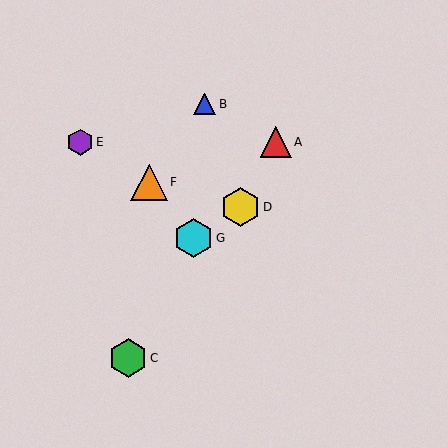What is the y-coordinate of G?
Object G is at y≈238.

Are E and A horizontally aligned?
Yes, both are at y≈142.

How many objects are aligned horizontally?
2 objects (A, E) are aligned horizontally.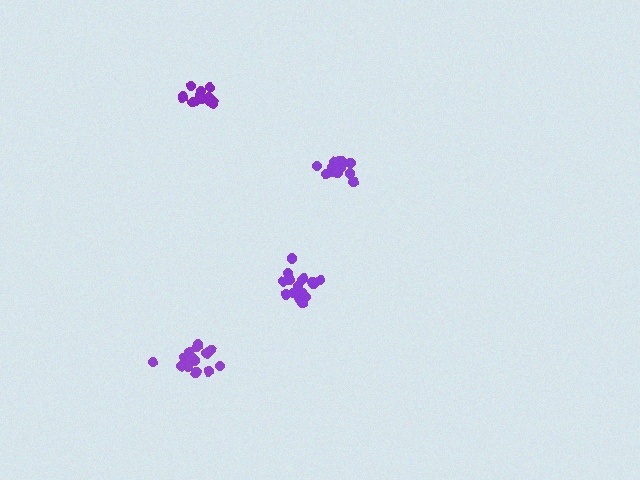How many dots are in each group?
Group 1: 15 dots, Group 2: 17 dots, Group 3: 18 dots, Group 4: 17 dots (67 total).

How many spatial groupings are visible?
There are 4 spatial groupings.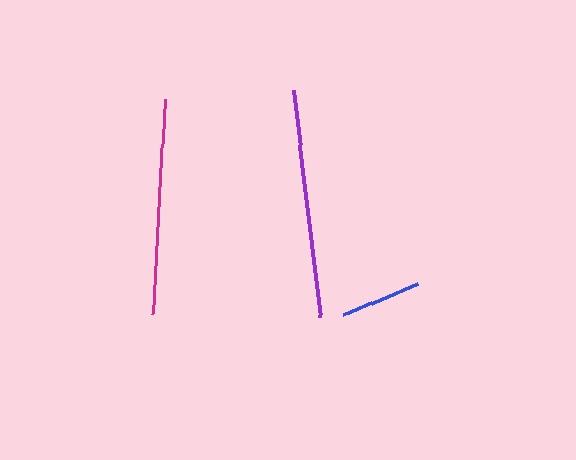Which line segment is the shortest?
The blue line is the shortest at approximately 80 pixels.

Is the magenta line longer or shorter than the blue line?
The magenta line is longer than the blue line.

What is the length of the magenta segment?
The magenta segment is approximately 214 pixels long.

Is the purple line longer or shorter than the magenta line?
The purple line is longer than the magenta line.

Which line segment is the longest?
The purple line is the longest at approximately 229 pixels.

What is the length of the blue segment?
The blue segment is approximately 80 pixels long.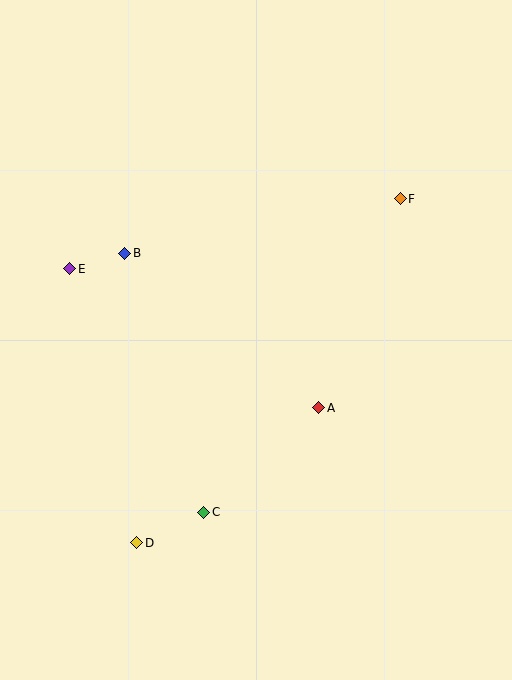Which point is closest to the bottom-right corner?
Point A is closest to the bottom-right corner.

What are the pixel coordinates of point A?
Point A is at (319, 408).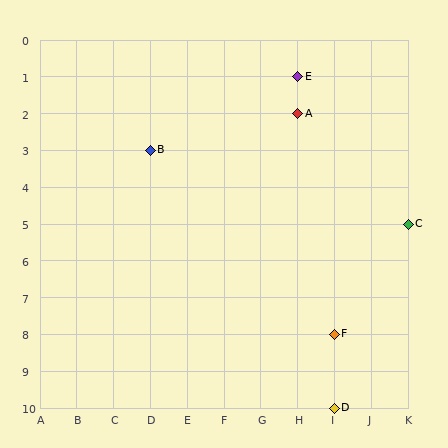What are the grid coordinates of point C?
Point C is at grid coordinates (K, 5).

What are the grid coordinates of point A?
Point A is at grid coordinates (H, 2).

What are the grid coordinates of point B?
Point B is at grid coordinates (D, 3).